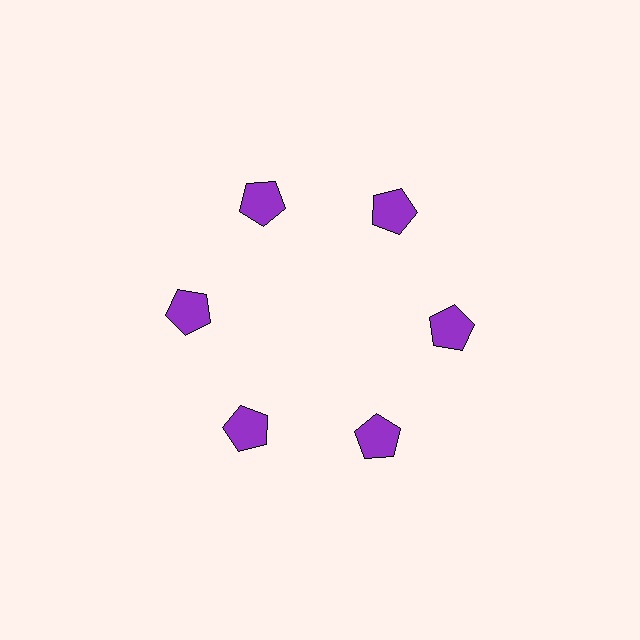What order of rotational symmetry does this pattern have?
This pattern has 6-fold rotational symmetry.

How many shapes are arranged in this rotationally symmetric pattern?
There are 6 shapes, arranged in 6 groups of 1.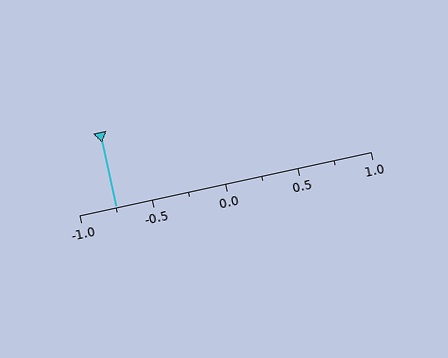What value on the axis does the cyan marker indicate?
The marker indicates approximately -0.75.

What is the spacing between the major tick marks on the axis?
The major ticks are spaced 0.5 apart.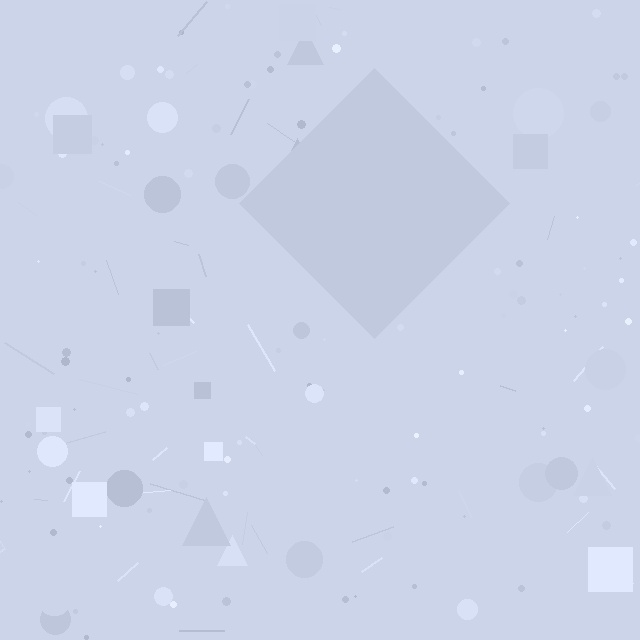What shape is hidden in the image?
A diamond is hidden in the image.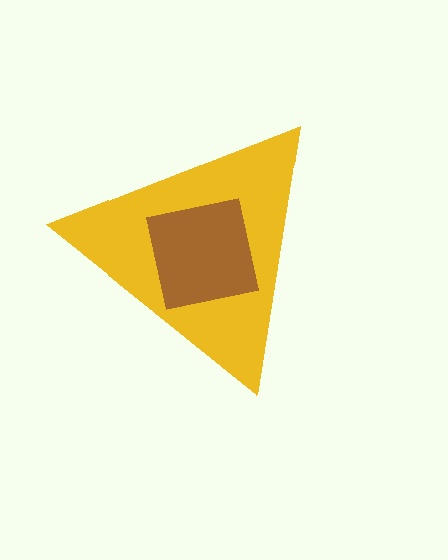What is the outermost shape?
The yellow triangle.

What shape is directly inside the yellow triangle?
The brown square.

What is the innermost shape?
The brown square.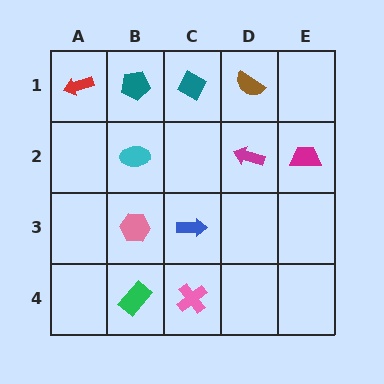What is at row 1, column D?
A brown semicircle.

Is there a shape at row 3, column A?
No, that cell is empty.